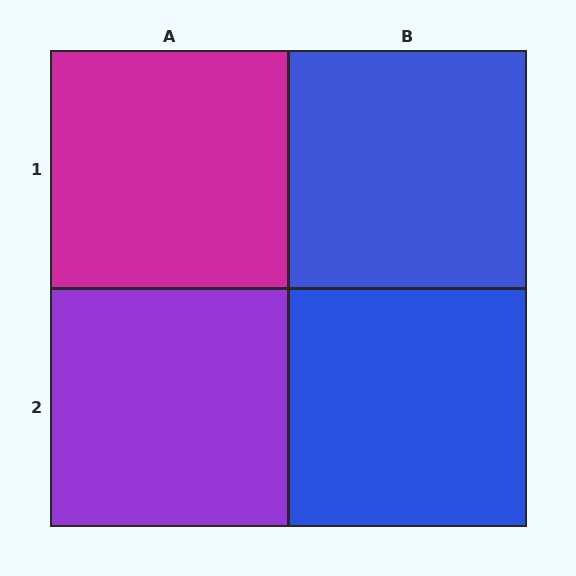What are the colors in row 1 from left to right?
Magenta, blue.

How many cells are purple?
1 cell is purple.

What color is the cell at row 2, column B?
Blue.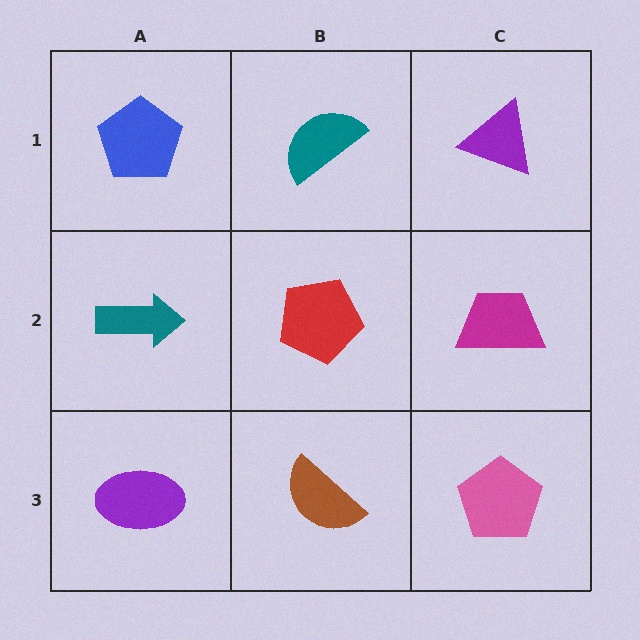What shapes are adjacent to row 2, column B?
A teal semicircle (row 1, column B), a brown semicircle (row 3, column B), a teal arrow (row 2, column A), a magenta trapezoid (row 2, column C).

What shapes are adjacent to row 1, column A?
A teal arrow (row 2, column A), a teal semicircle (row 1, column B).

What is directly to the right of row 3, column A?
A brown semicircle.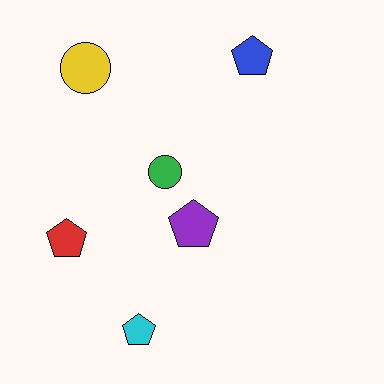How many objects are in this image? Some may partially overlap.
There are 6 objects.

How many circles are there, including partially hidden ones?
There are 2 circles.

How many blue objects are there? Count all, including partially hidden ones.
There is 1 blue object.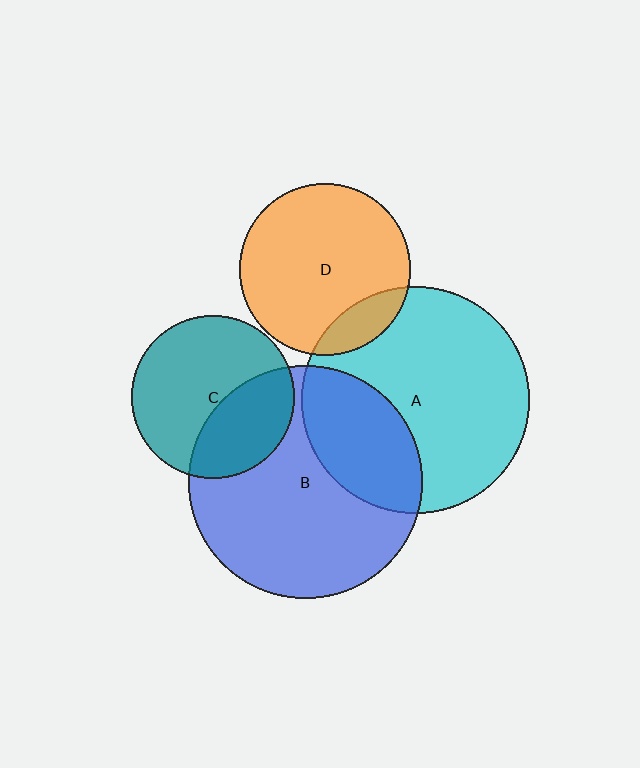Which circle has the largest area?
Circle B (blue).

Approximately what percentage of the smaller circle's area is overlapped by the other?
Approximately 30%.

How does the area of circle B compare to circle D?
Approximately 1.9 times.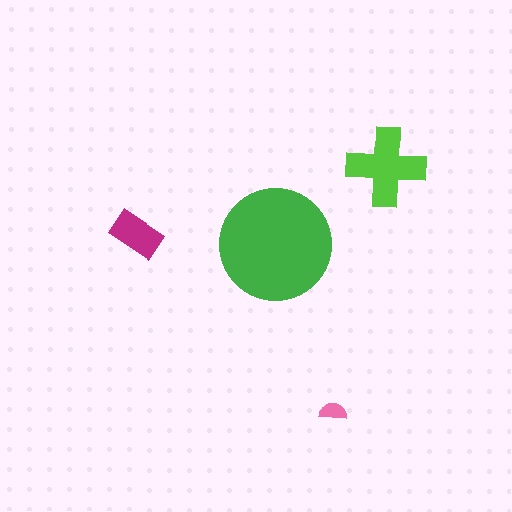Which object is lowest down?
The pink semicircle is bottommost.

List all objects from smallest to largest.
The pink semicircle, the magenta rectangle, the lime cross, the green circle.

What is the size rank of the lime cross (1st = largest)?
2nd.